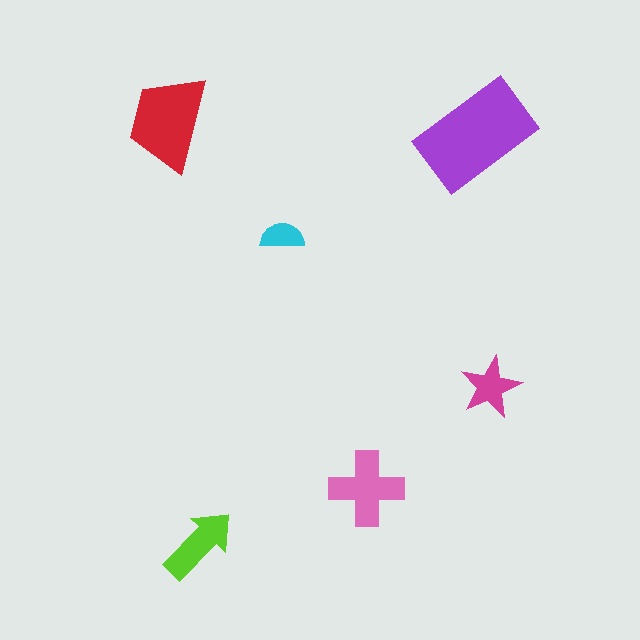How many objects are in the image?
There are 6 objects in the image.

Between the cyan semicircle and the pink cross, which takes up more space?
The pink cross.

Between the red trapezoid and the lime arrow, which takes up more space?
The red trapezoid.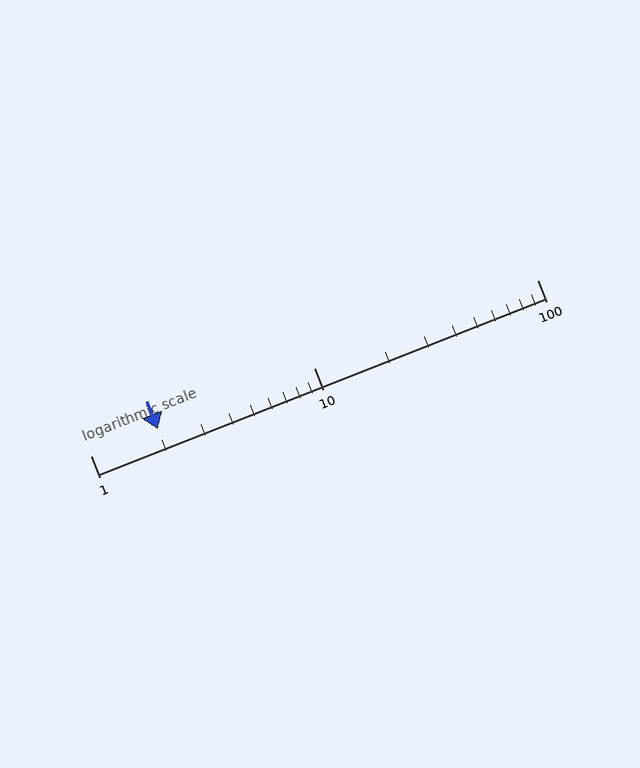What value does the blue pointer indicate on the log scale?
The pointer indicates approximately 2.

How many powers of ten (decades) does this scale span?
The scale spans 2 decades, from 1 to 100.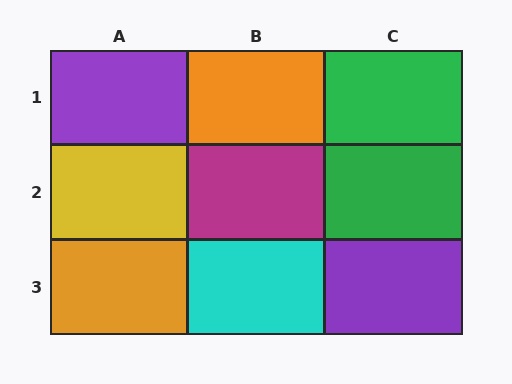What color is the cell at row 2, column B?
Magenta.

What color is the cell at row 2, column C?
Green.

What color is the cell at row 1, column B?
Orange.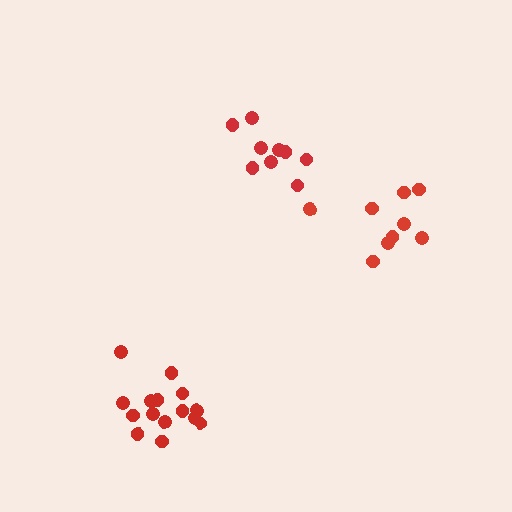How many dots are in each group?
Group 1: 9 dots, Group 2: 9 dots, Group 3: 15 dots (33 total).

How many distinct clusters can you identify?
There are 3 distinct clusters.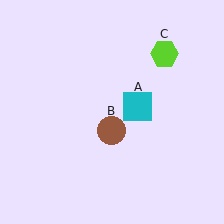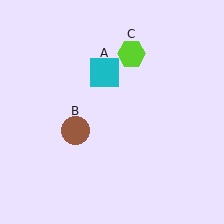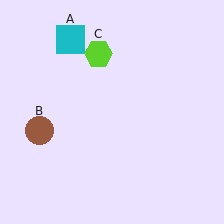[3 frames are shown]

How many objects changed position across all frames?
3 objects changed position: cyan square (object A), brown circle (object B), lime hexagon (object C).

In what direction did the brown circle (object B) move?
The brown circle (object B) moved left.